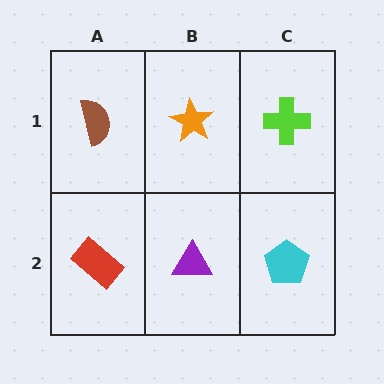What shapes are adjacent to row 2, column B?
An orange star (row 1, column B), a red rectangle (row 2, column A), a cyan pentagon (row 2, column C).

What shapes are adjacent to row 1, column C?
A cyan pentagon (row 2, column C), an orange star (row 1, column B).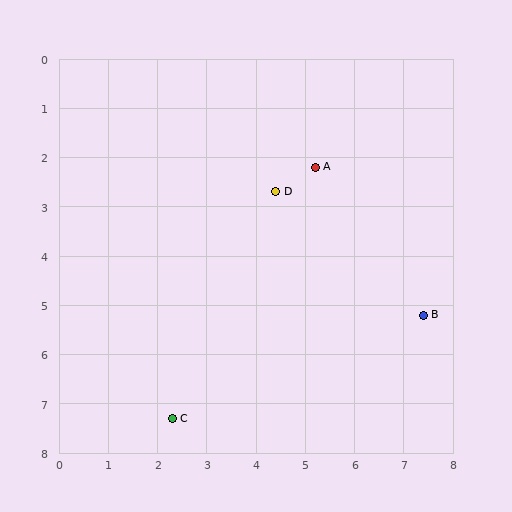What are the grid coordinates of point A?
Point A is at approximately (5.2, 2.2).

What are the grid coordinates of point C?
Point C is at approximately (2.3, 7.3).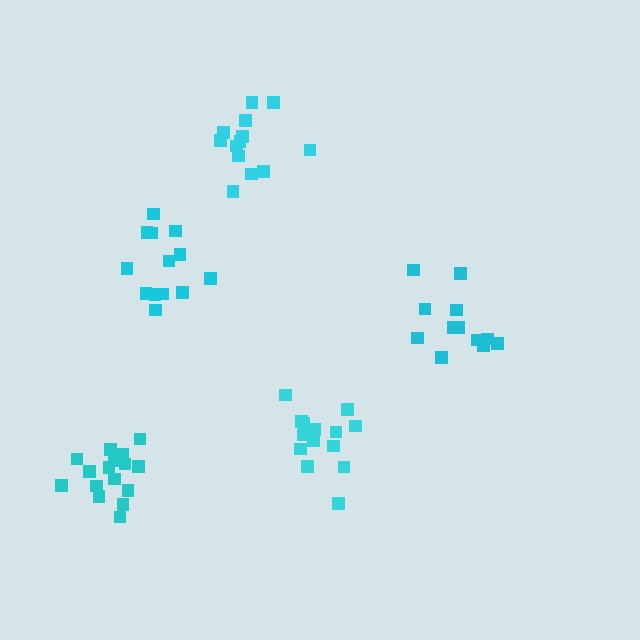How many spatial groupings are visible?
There are 5 spatial groupings.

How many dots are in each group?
Group 1: 14 dots, Group 2: 16 dots, Group 3: 13 dots, Group 4: 13 dots, Group 5: 12 dots (68 total).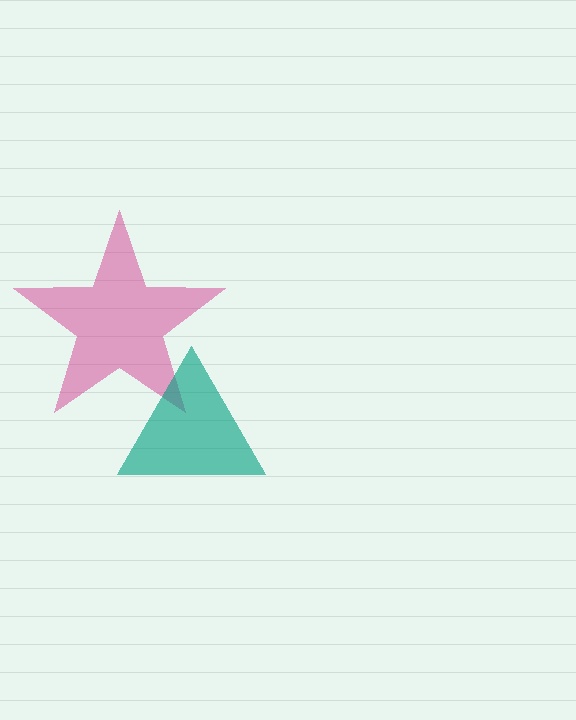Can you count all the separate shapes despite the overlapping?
Yes, there are 2 separate shapes.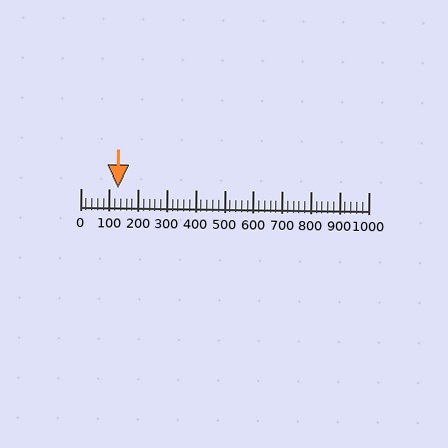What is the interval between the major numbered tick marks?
The major tick marks are spaced 100 units apart.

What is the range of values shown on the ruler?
The ruler shows values from 0 to 1000.